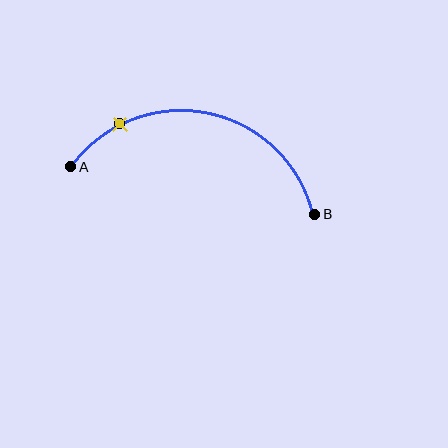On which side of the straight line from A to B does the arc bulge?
The arc bulges above the straight line connecting A and B.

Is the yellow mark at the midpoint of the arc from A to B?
No. The yellow mark lies on the arc but is closer to endpoint A. The arc midpoint would be at the point on the curve equidistant along the arc from both A and B.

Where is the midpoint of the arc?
The arc midpoint is the point on the curve farthest from the straight line joining A and B. It sits above that line.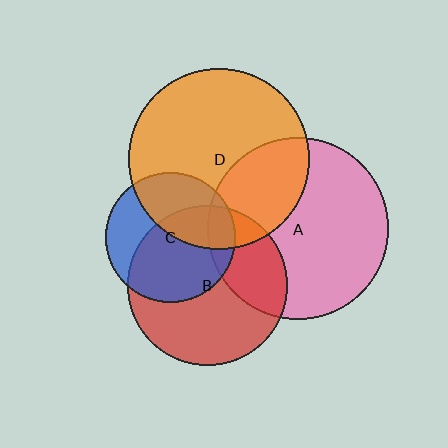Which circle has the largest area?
Circle A (pink).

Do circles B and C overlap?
Yes.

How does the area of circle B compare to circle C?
Approximately 1.5 times.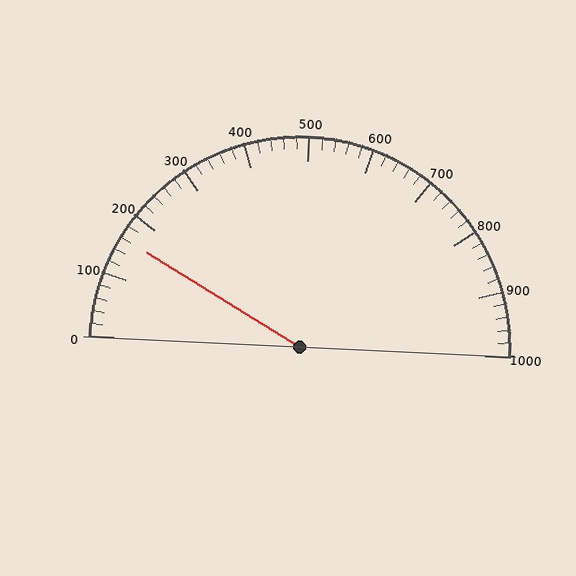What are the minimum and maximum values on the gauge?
The gauge ranges from 0 to 1000.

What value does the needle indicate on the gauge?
The needle indicates approximately 160.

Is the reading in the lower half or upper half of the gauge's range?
The reading is in the lower half of the range (0 to 1000).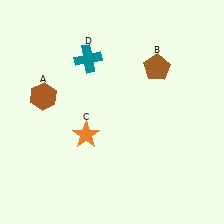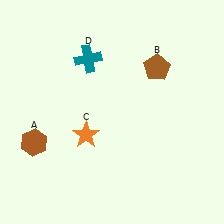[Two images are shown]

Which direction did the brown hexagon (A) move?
The brown hexagon (A) moved down.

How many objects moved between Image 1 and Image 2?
1 object moved between the two images.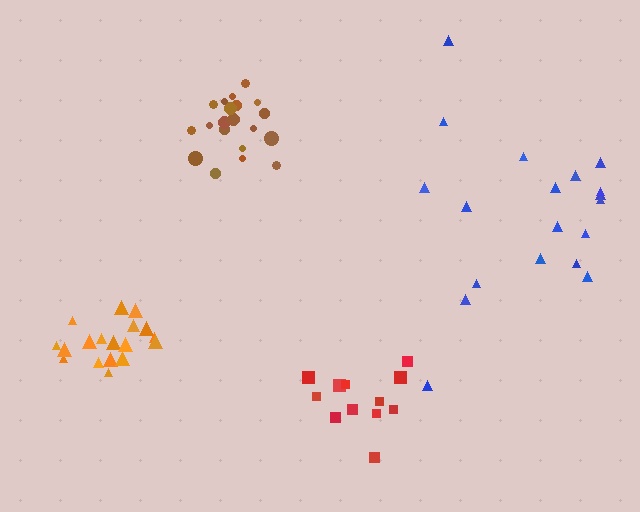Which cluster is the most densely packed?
Brown.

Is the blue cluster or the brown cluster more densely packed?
Brown.